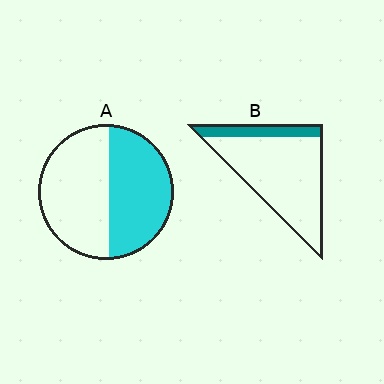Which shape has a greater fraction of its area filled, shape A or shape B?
Shape A.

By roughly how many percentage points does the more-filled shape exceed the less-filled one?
By roughly 30 percentage points (A over B).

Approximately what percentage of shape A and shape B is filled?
A is approximately 45% and B is approximately 20%.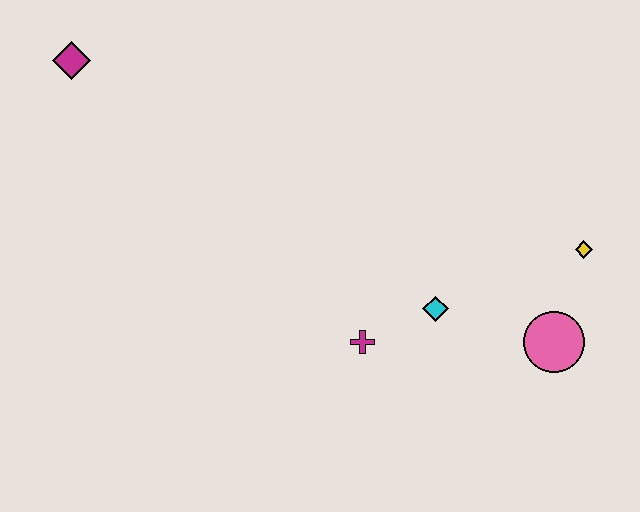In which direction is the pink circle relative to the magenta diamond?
The pink circle is to the right of the magenta diamond.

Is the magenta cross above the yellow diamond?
No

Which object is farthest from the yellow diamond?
The magenta diamond is farthest from the yellow diamond.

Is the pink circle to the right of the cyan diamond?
Yes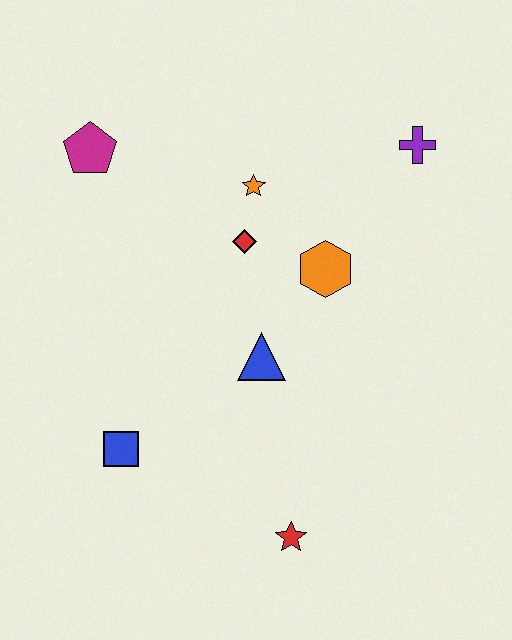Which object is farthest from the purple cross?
The blue square is farthest from the purple cross.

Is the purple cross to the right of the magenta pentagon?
Yes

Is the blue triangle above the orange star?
No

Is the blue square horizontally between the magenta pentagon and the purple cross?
Yes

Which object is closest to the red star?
The blue triangle is closest to the red star.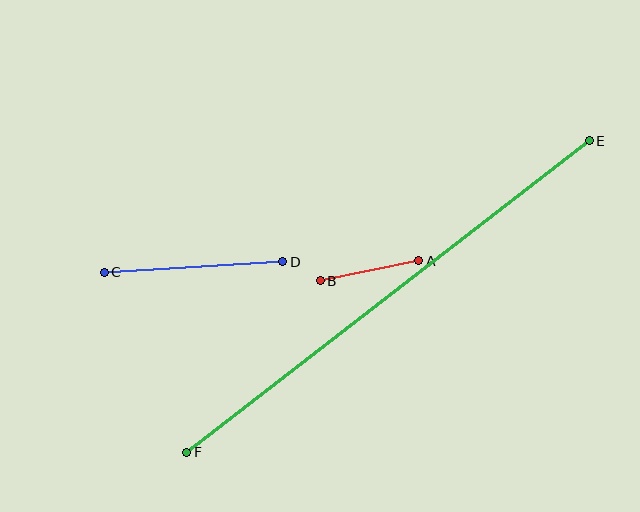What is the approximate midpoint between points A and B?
The midpoint is at approximately (370, 271) pixels.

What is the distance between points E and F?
The distance is approximately 509 pixels.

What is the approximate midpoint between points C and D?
The midpoint is at approximately (194, 267) pixels.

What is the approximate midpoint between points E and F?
The midpoint is at approximately (388, 297) pixels.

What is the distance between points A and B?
The distance is approximately 101 pixels.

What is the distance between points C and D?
The distance is approximately 179 pixels.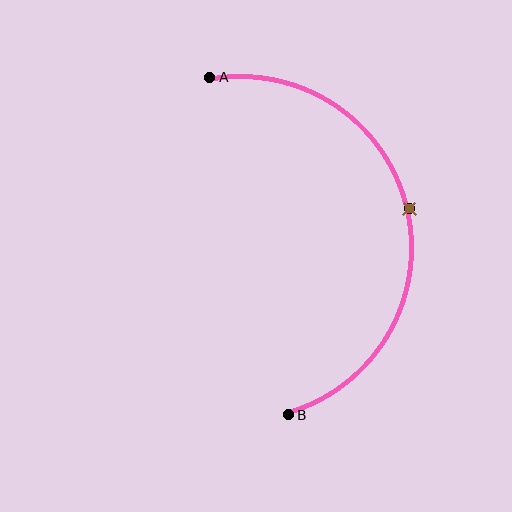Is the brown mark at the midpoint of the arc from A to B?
Yes. The brown mark lies on the arc at equal arc-length from both A and B — it is the arc midpoint.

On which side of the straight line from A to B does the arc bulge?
The arc bulges to the right of the straight line connecting A and B.